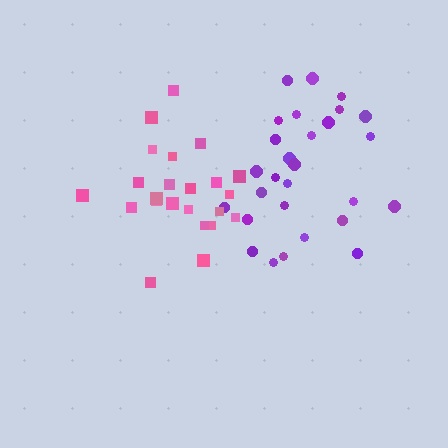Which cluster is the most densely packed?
Pink.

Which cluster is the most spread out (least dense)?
Purple.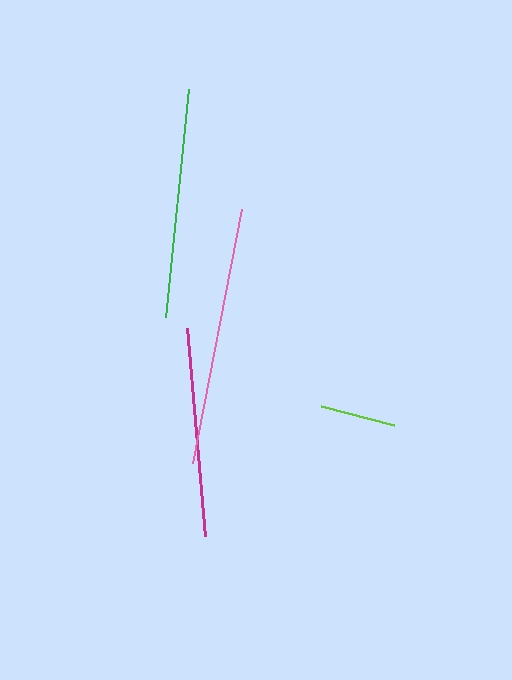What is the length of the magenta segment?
The magenta segment is approximately 209 pixels long.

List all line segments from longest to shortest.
From longest to shortest: pink, green, magenta, lime.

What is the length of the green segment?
The green segment is approximately 230 pixels long.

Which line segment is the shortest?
The lime line is the shortest at approximately 75 pixels.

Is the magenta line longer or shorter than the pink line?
The pink line is longer than the magenta line.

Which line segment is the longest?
The pink line is the longest at approximately 259 pixels.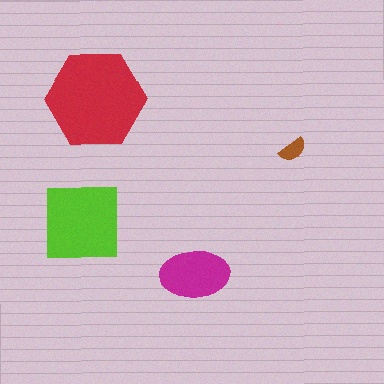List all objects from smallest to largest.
The brown semicircle, the magenta ellipse, the lime square, the red hexagon.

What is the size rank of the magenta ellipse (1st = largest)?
3rd.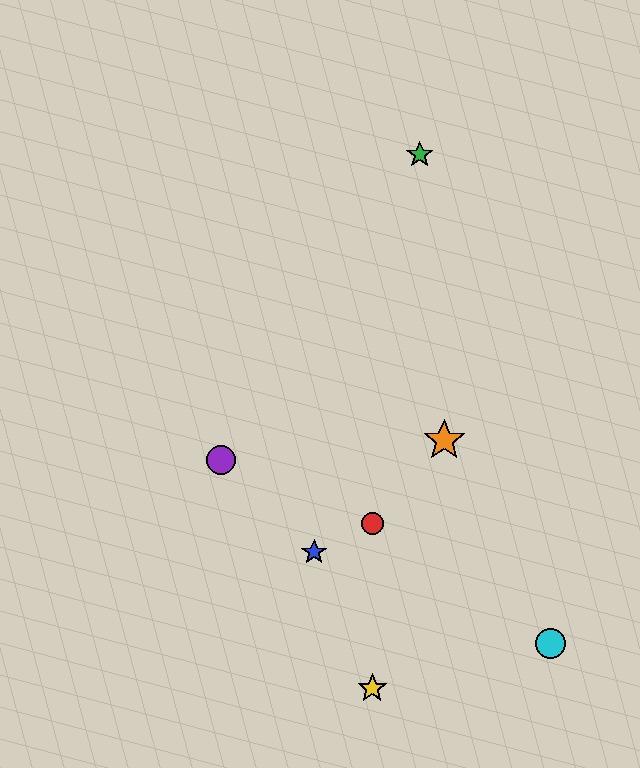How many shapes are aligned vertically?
2 shapes (the red circle, the yellow star) are aligned vertically.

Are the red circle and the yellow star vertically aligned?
Yes, both are at x≈372.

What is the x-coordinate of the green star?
The green star is at x≈420.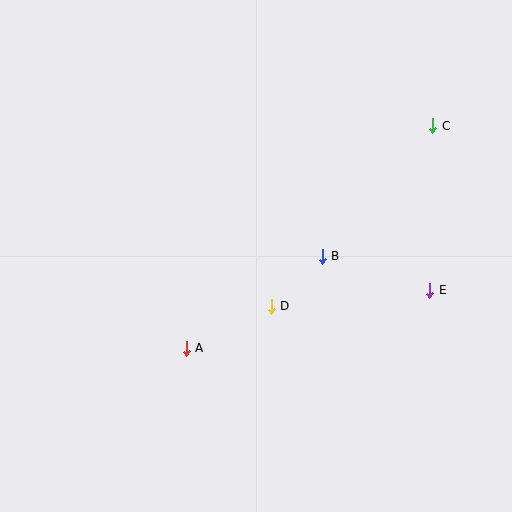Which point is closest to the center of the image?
Point D at (271, 306) is closest to the center.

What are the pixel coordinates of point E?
Point E is at (430, 290).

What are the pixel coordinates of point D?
Point D is at (271, 306).